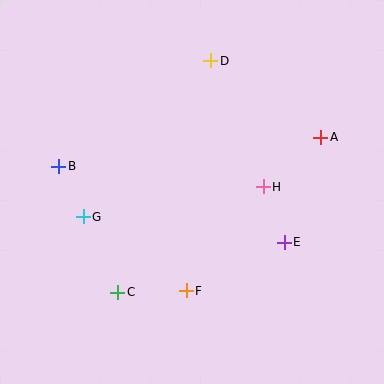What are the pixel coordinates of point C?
Point C is at (118, 292).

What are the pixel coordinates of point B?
Point B is at (59, 166).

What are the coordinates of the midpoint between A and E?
The midpoint between A and E is at (302, 190).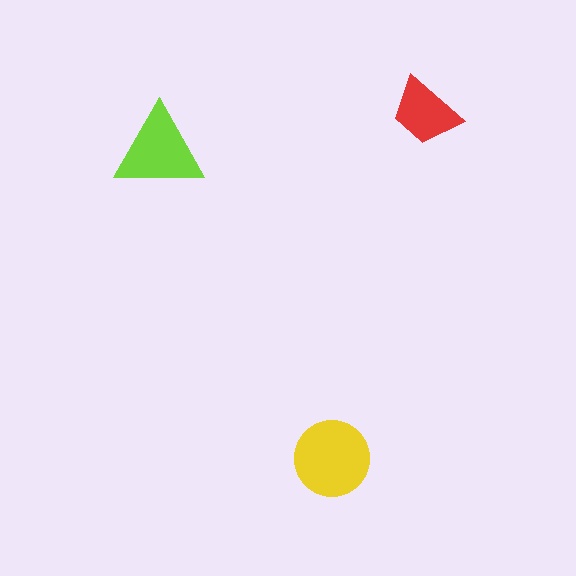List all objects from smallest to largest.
The red trapezoid, the lime triangle, the yellow circle.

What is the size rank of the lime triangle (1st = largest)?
2nd.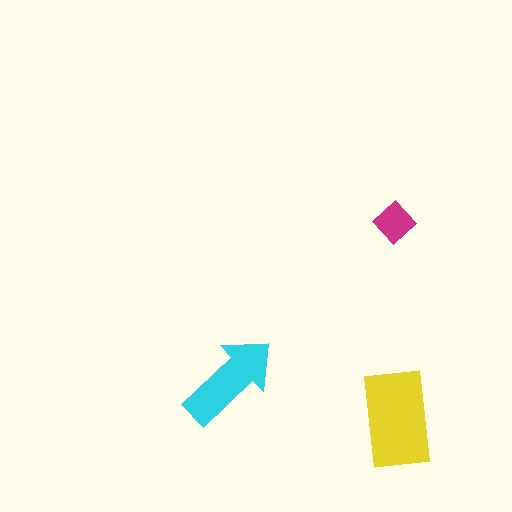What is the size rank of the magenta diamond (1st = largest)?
3rd.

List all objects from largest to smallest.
The yellow rectangle, the cyan arrow, the magenta diamond.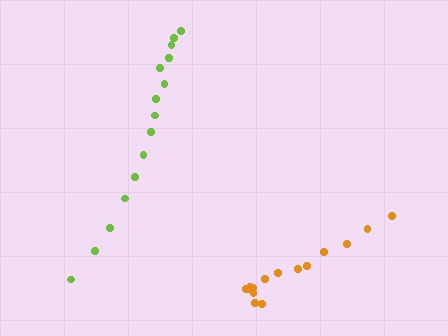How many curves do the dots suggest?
There are 2 distinct paths.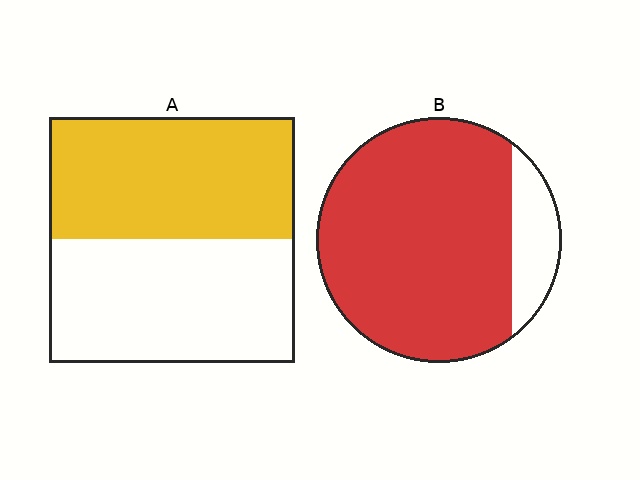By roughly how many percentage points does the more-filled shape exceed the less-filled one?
By roughly 35 percentage points (B over A).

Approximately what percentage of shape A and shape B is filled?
A is approximately 50% and B is approximately 85%.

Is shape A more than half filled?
Roughly half.